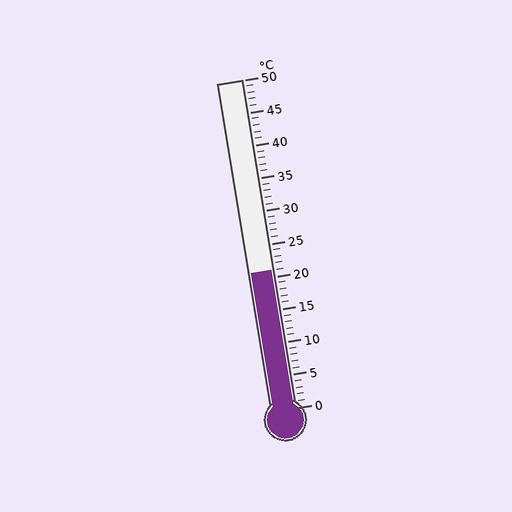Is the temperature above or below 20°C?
The temperature is above 20°C.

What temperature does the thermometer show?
The thermometer shows approximately 21°C.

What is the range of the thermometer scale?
The thermometer scale ranges from 0°C to 50°C.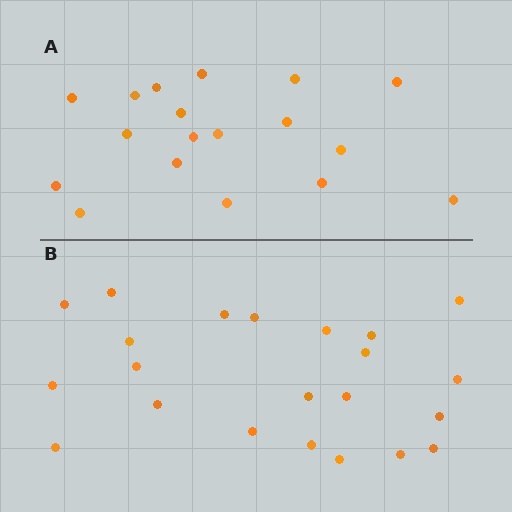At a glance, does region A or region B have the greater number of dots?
Region B (the bottom region) has more dots.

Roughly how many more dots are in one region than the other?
Region B has about 4 more dots than region A.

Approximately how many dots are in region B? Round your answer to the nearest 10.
About 20 dots. (The exact count is 22, which rounds to 20.)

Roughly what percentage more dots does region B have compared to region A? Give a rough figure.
About 20% more.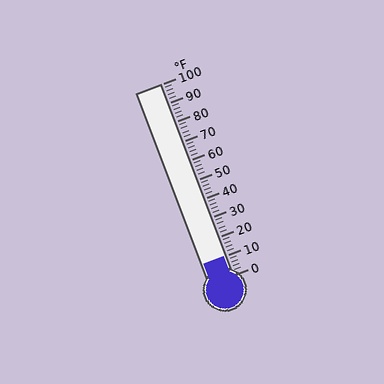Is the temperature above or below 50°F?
The temperature is below 50°F.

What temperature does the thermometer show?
The thermometer shows approximately 10°F.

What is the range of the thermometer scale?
The thermometer scale ranges from 0°F to 100°F.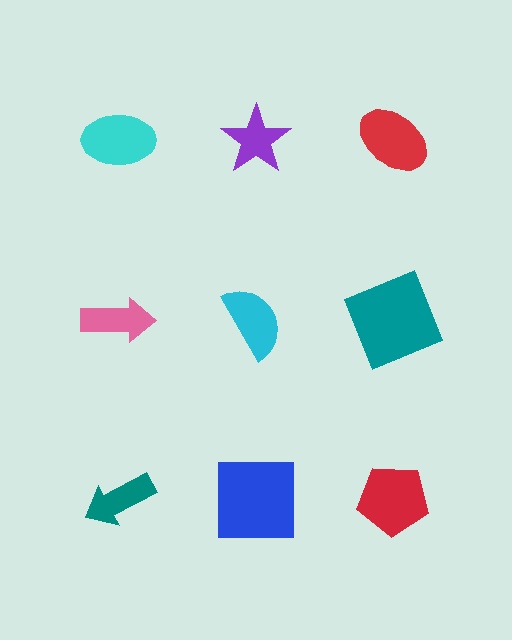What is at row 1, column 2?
A purple star.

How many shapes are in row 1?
3 shapes.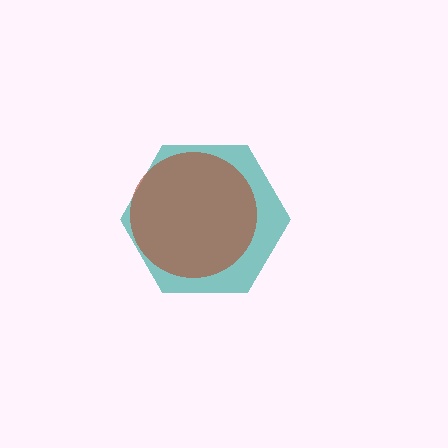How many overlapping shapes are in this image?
There are 2 overlapping shapes in the image.